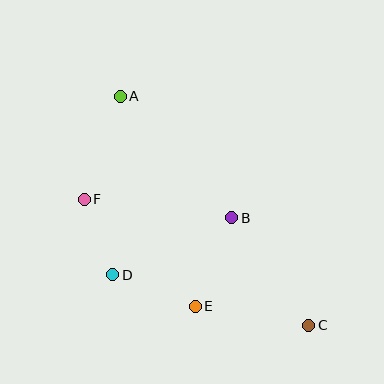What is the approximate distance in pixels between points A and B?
The distance between A and B is approximately 165 pixels.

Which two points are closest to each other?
Points D and F are closest to each other.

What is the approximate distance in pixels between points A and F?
The distance between A and F is approximately 109 pixels.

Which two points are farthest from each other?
Points A and C are farthest from each other.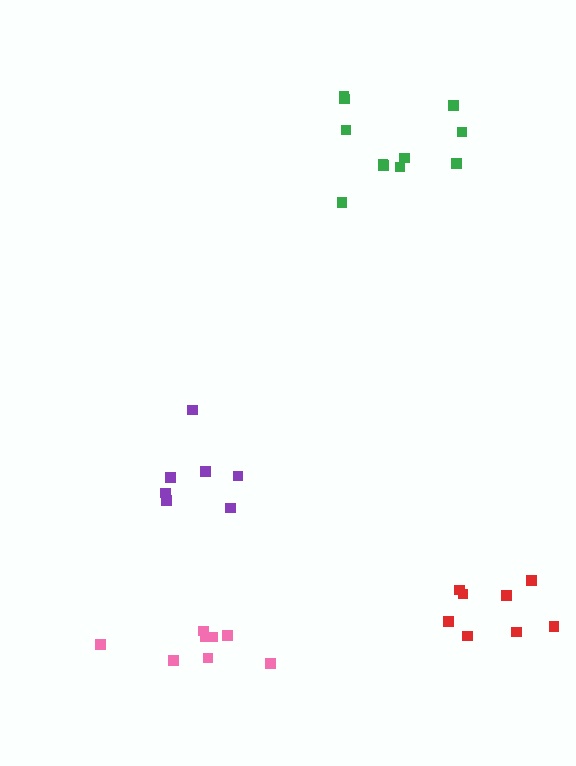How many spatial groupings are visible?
There are 4 spatial groupings.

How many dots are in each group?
Group 1: 8 dots, Group 2: 11 dots, Group 3: 7 dots, Group 4: 8 dots (34 total).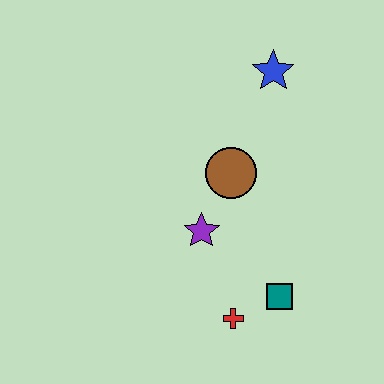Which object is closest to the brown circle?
The purple star is closest to the brown circle.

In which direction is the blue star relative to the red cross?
The blue star is above the red cross.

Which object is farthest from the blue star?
The red cross is farthest from the blue star.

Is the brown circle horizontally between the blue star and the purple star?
Yes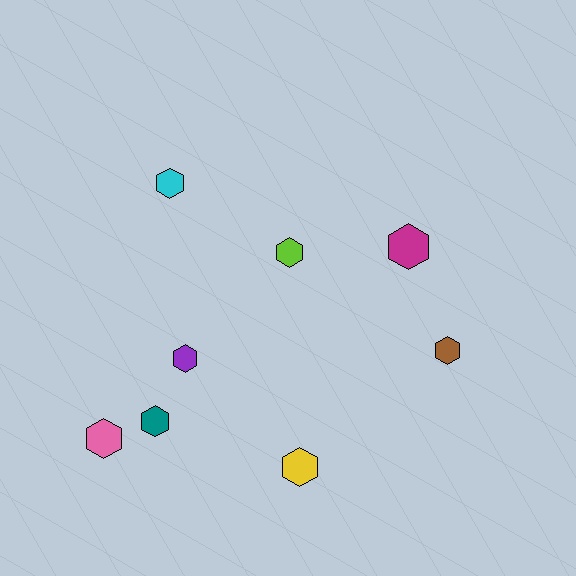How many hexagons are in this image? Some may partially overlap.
There are 8 hexagons.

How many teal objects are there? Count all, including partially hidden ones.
There is 1 teal object.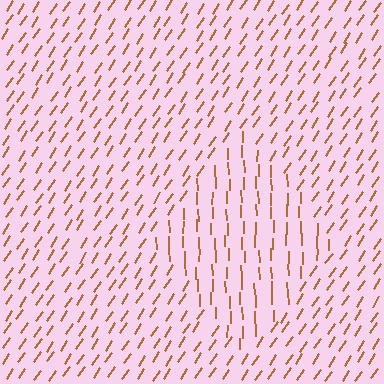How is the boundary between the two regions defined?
The boundary is defined purely by a change in line orientation (approximately 35 degrees difference). All lines are the same color and thickness.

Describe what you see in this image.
The image is filled with small brown line segments. A diamond region in the image has lines oriented differently from the surrounding lines, creating a visible texture boundary.